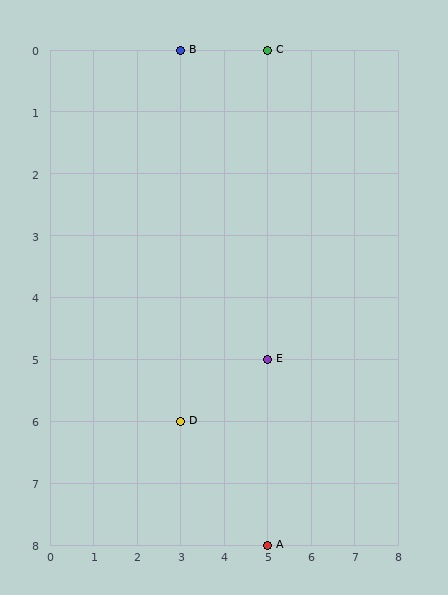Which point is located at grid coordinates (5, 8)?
Point A is at (5, 8).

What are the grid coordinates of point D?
Point D is at grid coordinates (3, 6).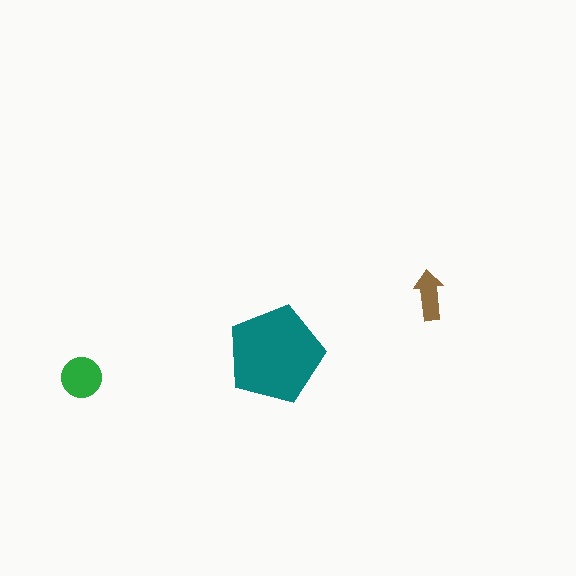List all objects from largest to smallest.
The teal pentagon, the green circle, the brown arrow.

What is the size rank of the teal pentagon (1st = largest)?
1st.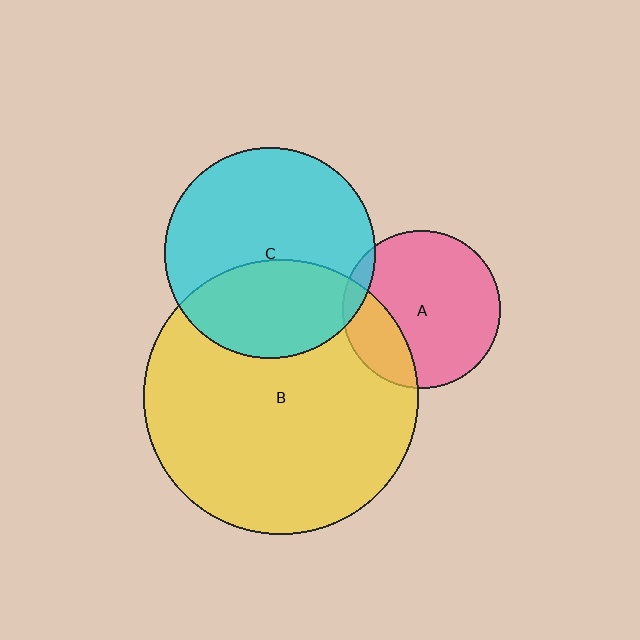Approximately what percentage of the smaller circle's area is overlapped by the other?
Approximately 40%.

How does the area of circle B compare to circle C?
Approximately 1.7 times.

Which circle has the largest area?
Circle B (yellow).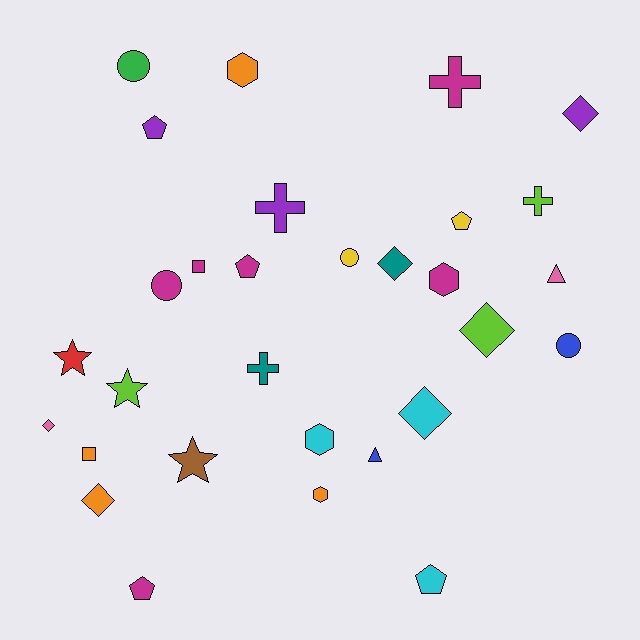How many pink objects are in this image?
There are 2 pink objects.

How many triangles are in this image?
There are 2 triangles.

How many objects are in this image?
There are 30 objects.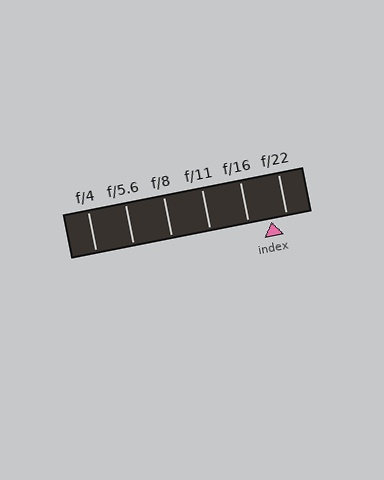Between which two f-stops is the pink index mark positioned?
The index mark is between f/16 and f/22.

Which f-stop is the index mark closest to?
The index mark is closest to f/22.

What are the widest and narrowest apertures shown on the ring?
The widest aperture shown is f/4 and the narrowest is f/22.